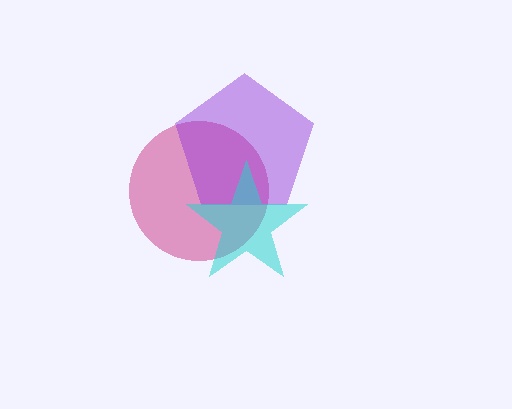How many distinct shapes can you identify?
There are 3 distinct shapes: a magenta circle, a purple pentagon, a cyan star.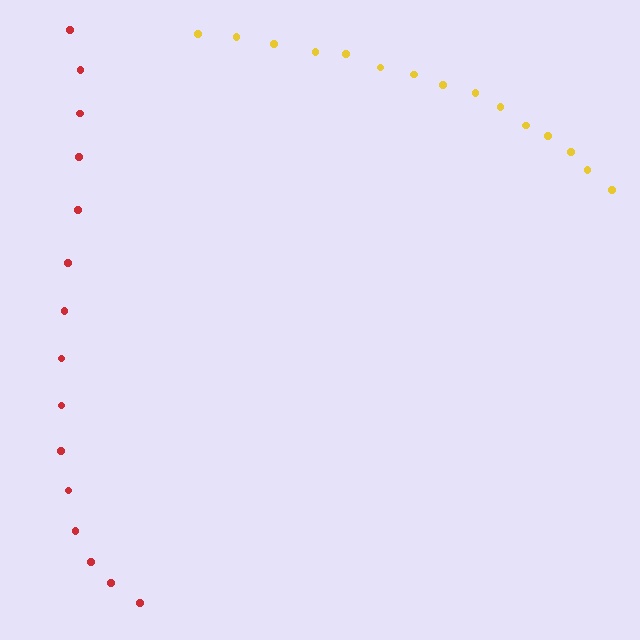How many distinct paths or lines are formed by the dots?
There are 2 distinct paths.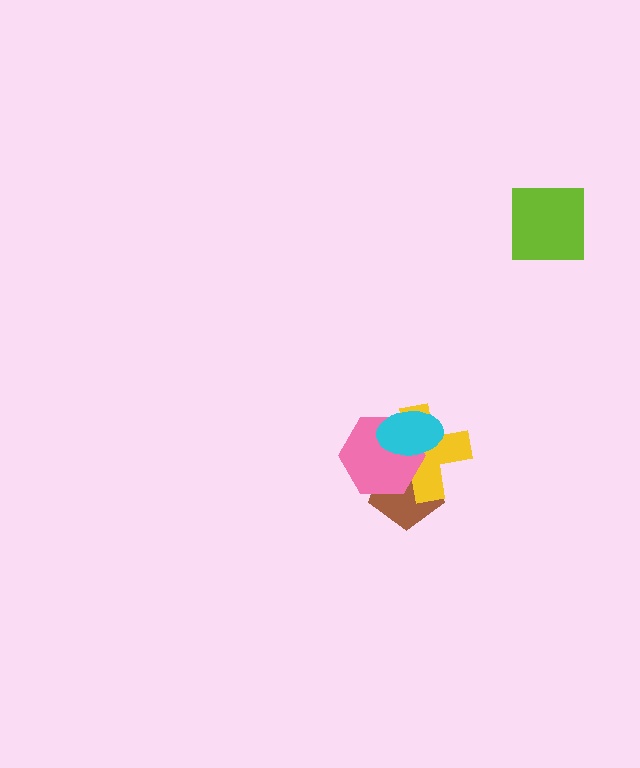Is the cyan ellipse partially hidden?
No, no other shape covers it.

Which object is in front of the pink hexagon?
The cyan ellipse is in front of the pink hexagon.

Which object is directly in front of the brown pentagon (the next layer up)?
The yellow cross is directly in front of the brown pentagon.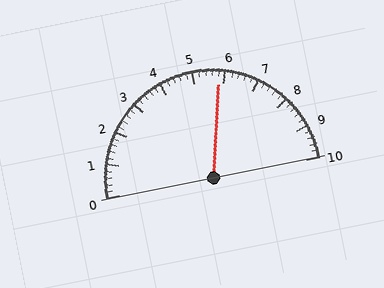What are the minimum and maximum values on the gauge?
The gauge ranges from 0 to 10.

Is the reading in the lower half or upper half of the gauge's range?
The reading is in the upper half of the range (0 to 10).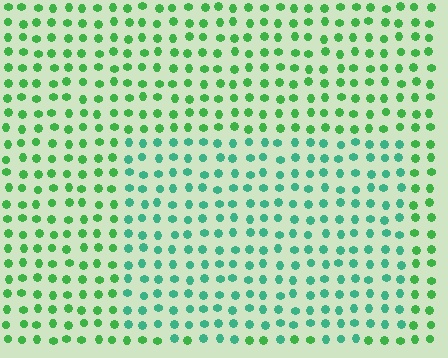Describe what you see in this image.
The image is filled with small green elements in a uniform arrangement. A rectangle-shaped region is visible where the elements are tinted to a slightly different hue, forming a subtle color boundary.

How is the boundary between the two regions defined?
The boundary is defined purely by a slight shift in hue (about 34 degrees). Spacing, size, and orientation are identical on both sides.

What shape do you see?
I see a rectangle.